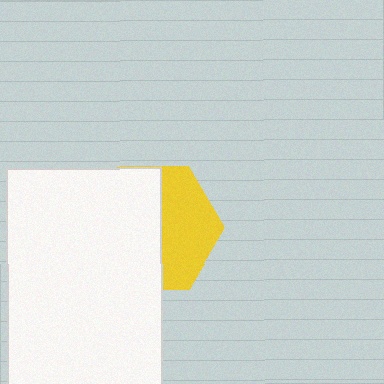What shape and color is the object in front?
The object in front is a white rectangle.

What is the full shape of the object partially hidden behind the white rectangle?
The partially hidden object is a yellow hexagon.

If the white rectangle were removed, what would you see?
You would see the complete yellow hexagon.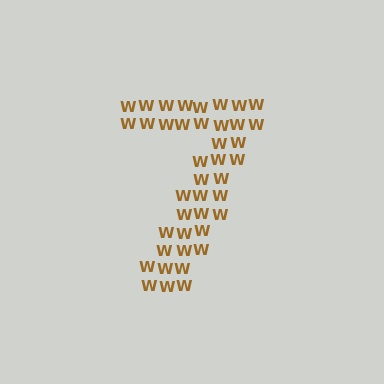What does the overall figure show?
The overall figure shows the digit 7.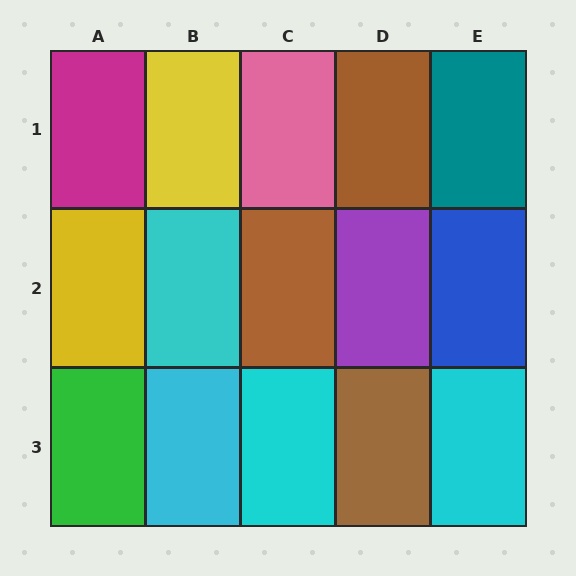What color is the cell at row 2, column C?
Brown.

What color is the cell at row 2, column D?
Purple.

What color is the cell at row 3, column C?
Cyan.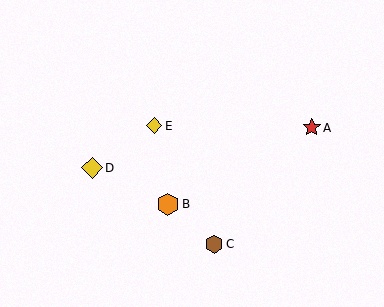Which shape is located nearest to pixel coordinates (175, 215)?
The orange hexagon (labeled B) at (168, 204) is nearest to that location.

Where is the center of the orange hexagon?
The center of the orange hexagon is at (168, 204).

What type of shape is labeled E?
Shape E is a yellow diamond.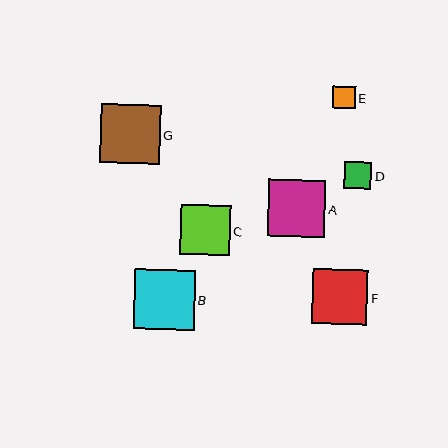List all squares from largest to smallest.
From largest to smallest: B, G, A, F, C, D, E.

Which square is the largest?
Square B is the largest with a size of approximately 61 pixels.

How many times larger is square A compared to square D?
Square A is approximately 2.1 times the size of square D.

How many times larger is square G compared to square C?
Square G is approximately 1.2 times the size of square C.